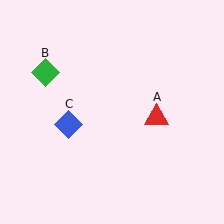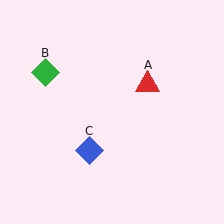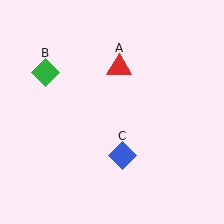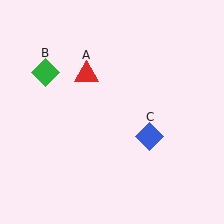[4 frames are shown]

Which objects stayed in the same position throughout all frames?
Green diamond (object B) remained stationary.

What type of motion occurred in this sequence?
The red triangle (object A), blue diamond (object C) rotated counterclockwise around the center of the scene.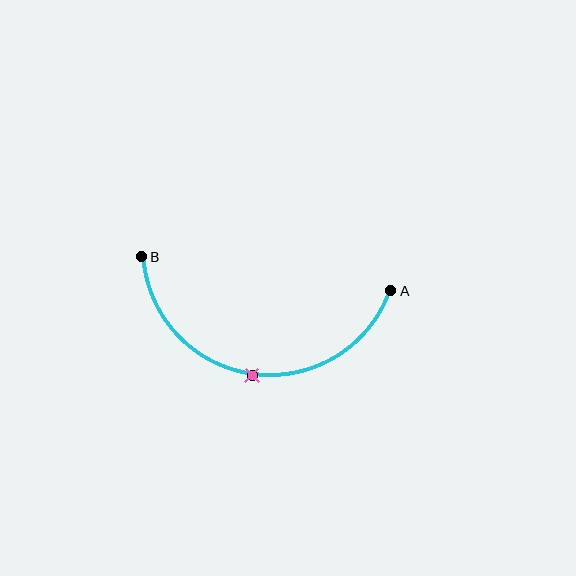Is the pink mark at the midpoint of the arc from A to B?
Yes. The pink mark lies on the arc at equal arc-length from both A and B — it is the arc midpoint.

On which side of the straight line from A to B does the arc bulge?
The arc bulges below the straight line connecting A and B.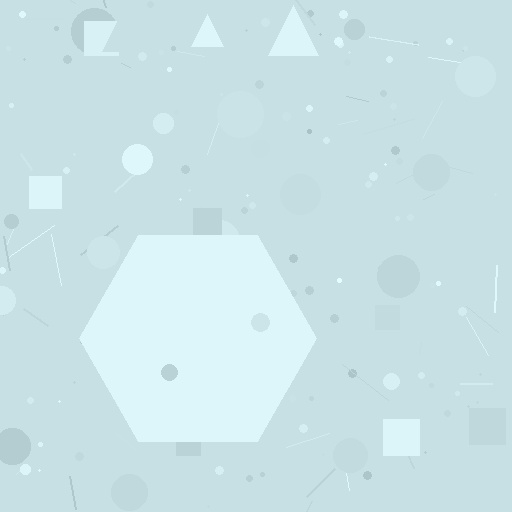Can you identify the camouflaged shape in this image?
The camouflaged shape is a hexagon.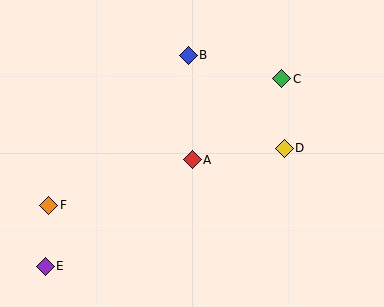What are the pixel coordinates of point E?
Point E is at (45, 266).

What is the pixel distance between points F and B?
The distance between F and B is 205 pixels.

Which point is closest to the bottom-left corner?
Point E is closest to the bottom-left corner.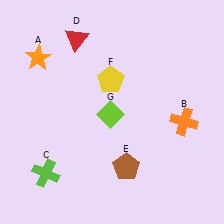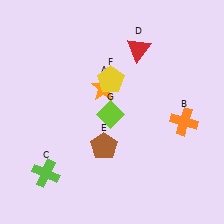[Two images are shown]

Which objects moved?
The objects that moved are: the orange star (A), the red triangle (D), the brown pentagon (E).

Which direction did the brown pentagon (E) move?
The brown pentagon (E) moved left.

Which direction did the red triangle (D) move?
The red triangle (D) moved right.